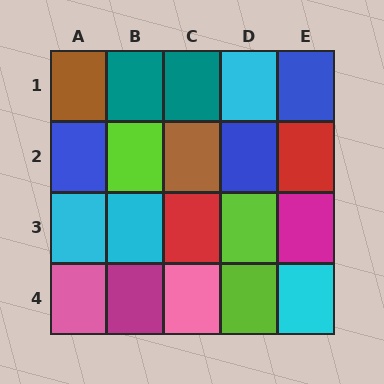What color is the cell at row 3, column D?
Lime.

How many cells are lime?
3 cells are lime.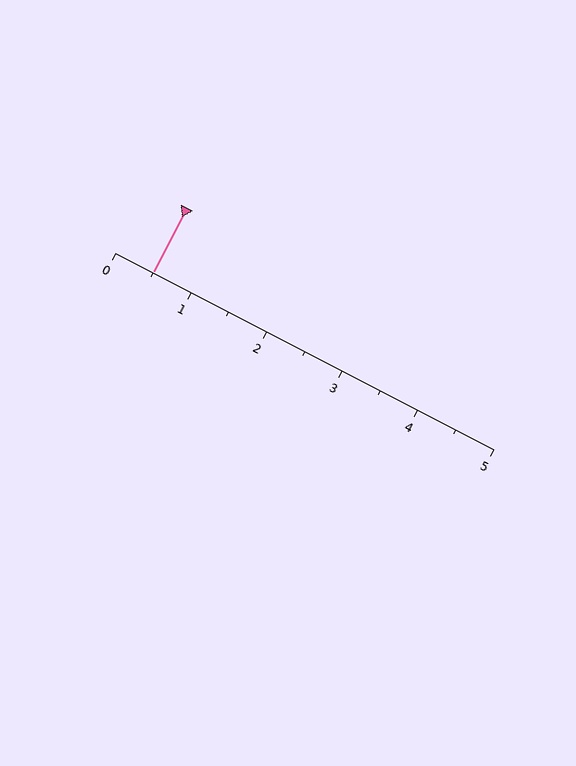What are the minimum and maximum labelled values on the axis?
The axis runs from 0 to 5.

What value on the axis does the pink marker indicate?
The marker indicates approximately 0.5.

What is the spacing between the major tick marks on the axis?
The major ticks are spaced 1 apart.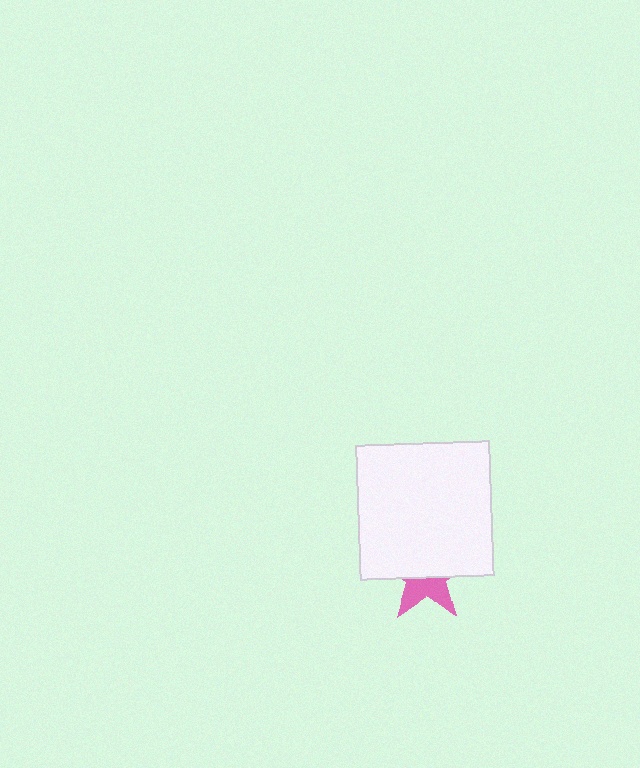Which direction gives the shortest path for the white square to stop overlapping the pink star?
Moving up gives the shortest separation.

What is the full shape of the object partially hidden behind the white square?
The partially hidden object is a pink star.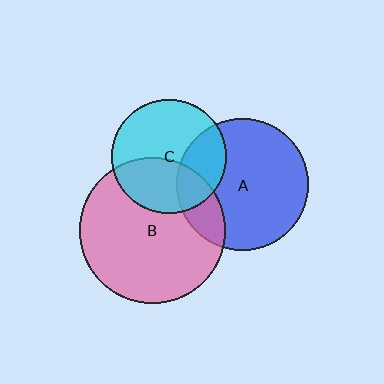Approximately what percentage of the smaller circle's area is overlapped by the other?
Approximately 30%.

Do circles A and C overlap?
Yes.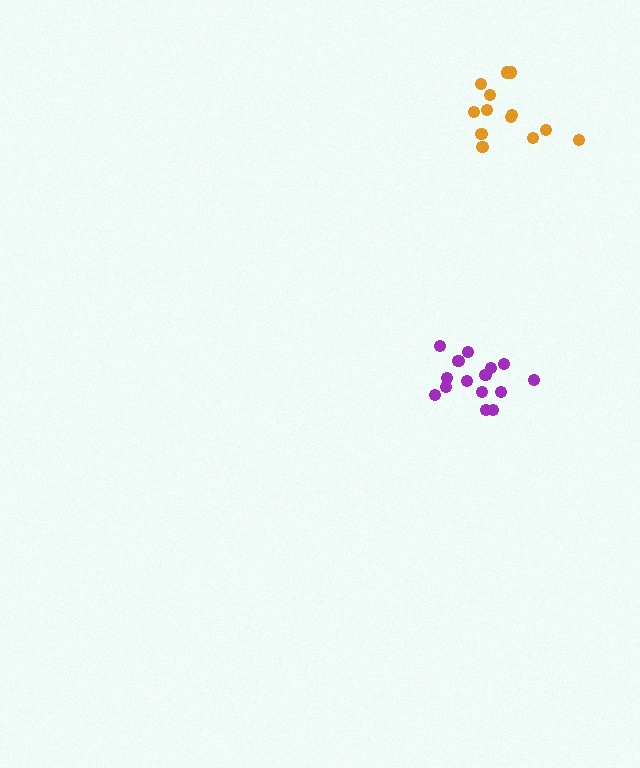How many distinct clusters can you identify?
There are 2 distinct clusters.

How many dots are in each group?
Group 1: 13 dots, Group 2: 15 dots (28 total).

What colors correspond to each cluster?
The clusters are colored: orange, purple.